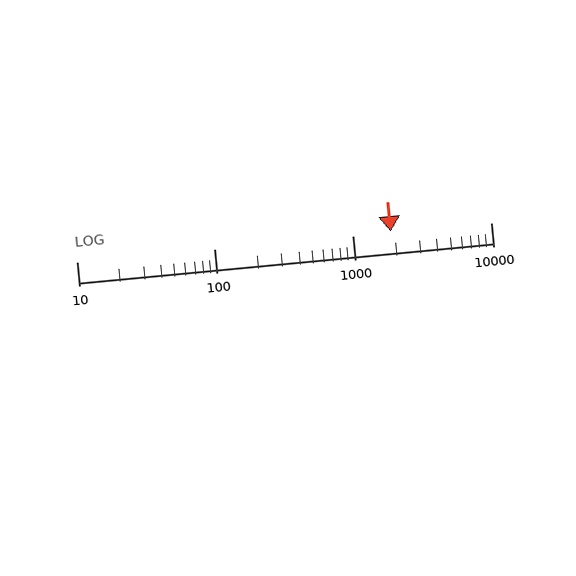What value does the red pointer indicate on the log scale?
The pointer indicates approximately 1900.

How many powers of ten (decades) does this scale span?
The scale spans 3 decades, from 10 to 10000.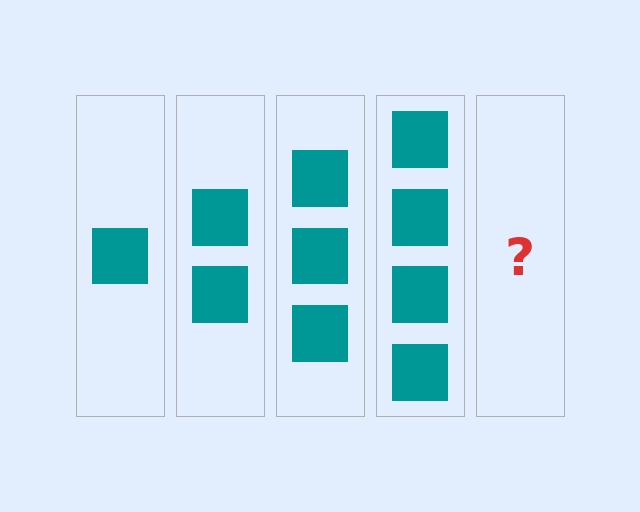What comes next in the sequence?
The next element should be 5 squares.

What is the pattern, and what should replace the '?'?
The pattern is that each step adds one more square. The '?' should be 5 squares.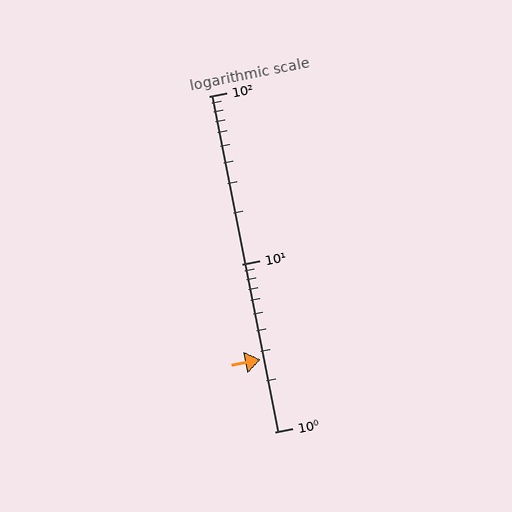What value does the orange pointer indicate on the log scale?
The pointer indicates approximately 2.7.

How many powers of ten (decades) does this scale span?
The scale spans 2 decades, from 1 to 100.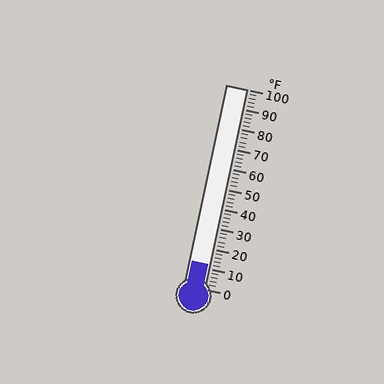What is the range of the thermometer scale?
The thermometer scale ranges from 0°F to 100°F.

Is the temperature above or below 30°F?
The temperature is below 30°F.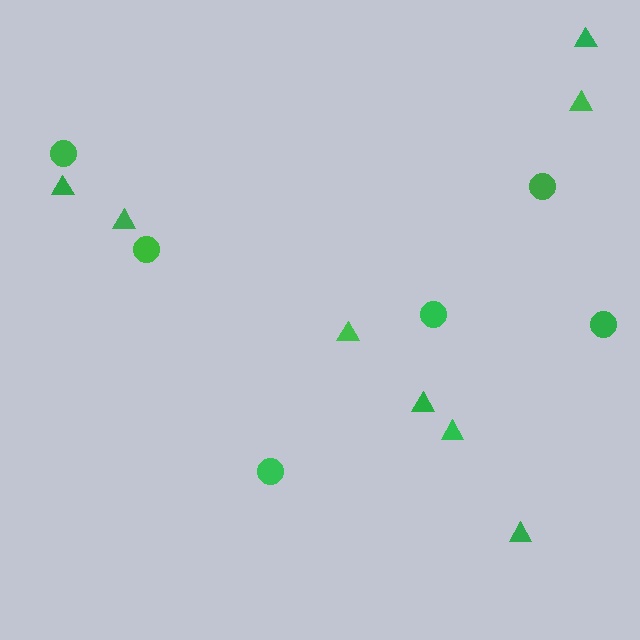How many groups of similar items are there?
There are 2 groups: one group of circles (6) and one group of triangles (8).